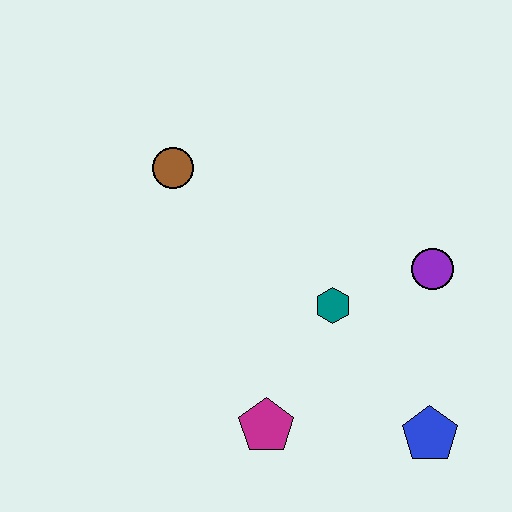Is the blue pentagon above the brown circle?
No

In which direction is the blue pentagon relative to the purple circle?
The blue pentagon is below the purple circle.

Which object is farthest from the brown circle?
The blue pentagon is farthest from the brown circle.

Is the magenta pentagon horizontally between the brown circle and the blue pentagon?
Yes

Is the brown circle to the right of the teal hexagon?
No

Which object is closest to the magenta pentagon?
The teal hexagon is closest to the magenta pentagon.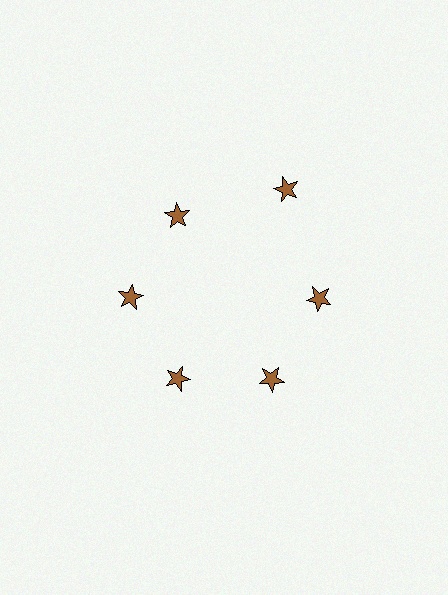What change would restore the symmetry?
The symmetry would be restored by moving it inward, back onto the ring so that all 6 stars sit at equal angles and equal distance from the center.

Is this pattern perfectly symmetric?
No. The 6 brown stars are arranged in a ring, but one element near the 1 o'clock position is pushed outward from the center, breaking the 6-fold rotational symmetry.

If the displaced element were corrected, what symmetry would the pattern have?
It would have 6-fold rotational symmetry — the pattern would map onto itself every 60 degrees.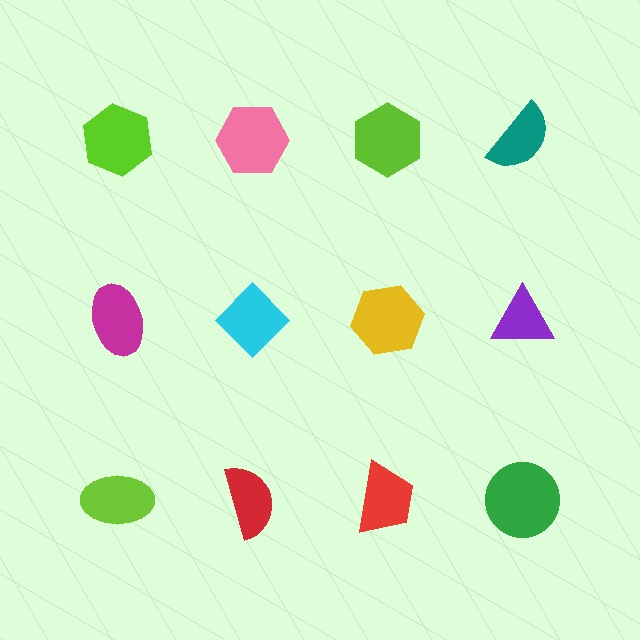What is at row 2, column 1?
A magenta ellipse.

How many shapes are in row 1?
4 shapes.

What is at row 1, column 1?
A lime hexagon.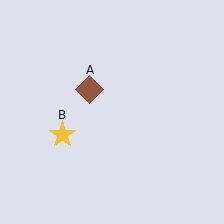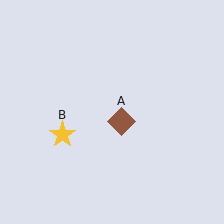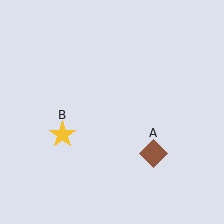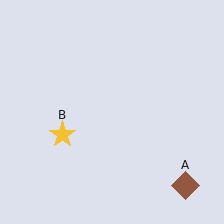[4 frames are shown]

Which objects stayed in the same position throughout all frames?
Yellow star (object B) remained stationary.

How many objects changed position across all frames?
1 object changed position: brown diamond (object A).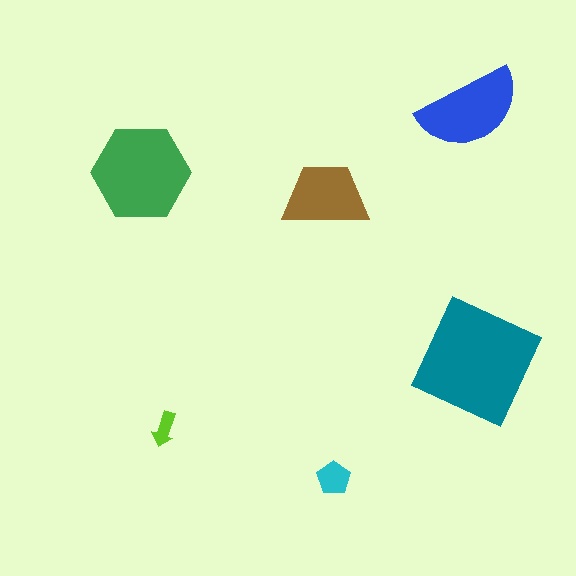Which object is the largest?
The teal square.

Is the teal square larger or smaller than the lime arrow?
Larger.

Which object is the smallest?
The lime arrow.